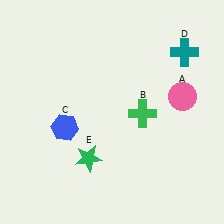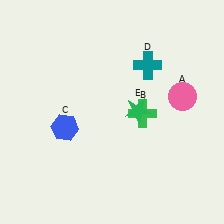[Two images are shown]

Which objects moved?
The objects that moved are: the teal cross (D), the green star (E).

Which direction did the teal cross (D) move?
The teal cross (D) moved left.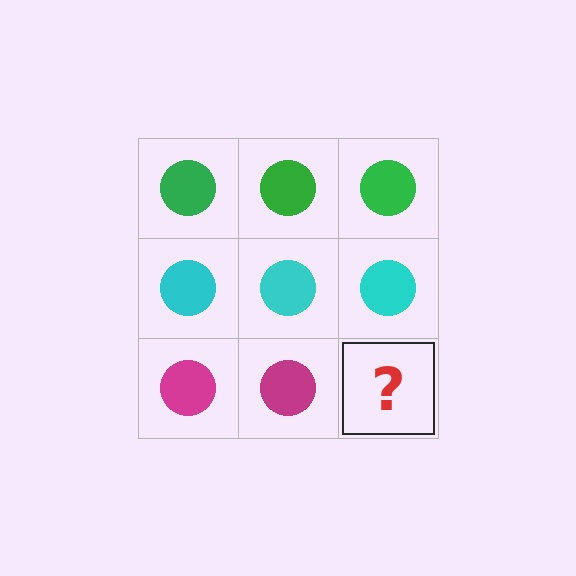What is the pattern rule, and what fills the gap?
The rule is that each row has a consistent color. The gap should be filled with a magenta circle.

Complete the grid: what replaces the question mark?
The question mark should be replaced with a magenta circle.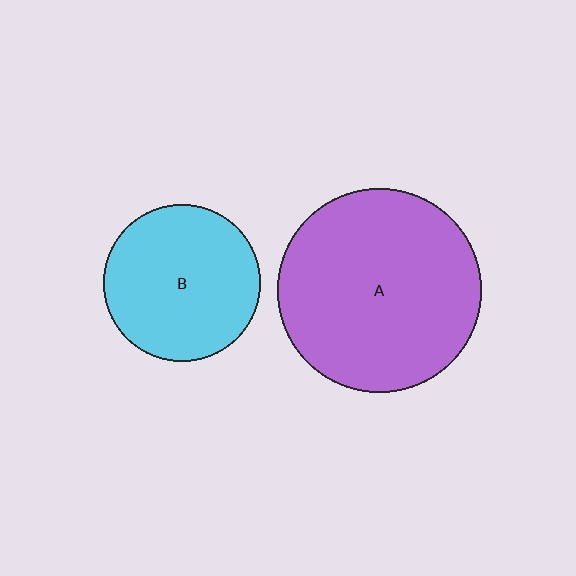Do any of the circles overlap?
No, none of the circles overlap.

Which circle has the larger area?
Circle A (purple).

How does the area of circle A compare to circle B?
Approximately 1.7 times.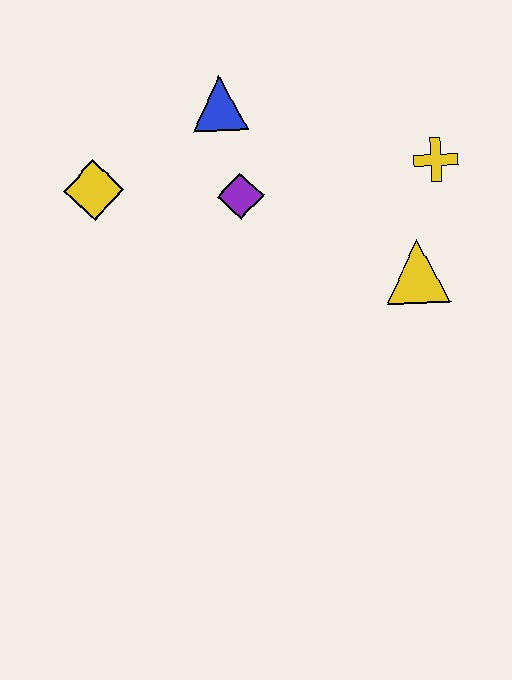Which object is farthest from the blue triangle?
The yellow triangle is farthest from the blue triangle.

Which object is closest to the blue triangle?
The purple diamond is closest to the blue triangle.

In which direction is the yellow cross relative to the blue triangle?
The yellow cross is to the right of the blue triangle.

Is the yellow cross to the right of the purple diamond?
Yes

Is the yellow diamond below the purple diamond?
No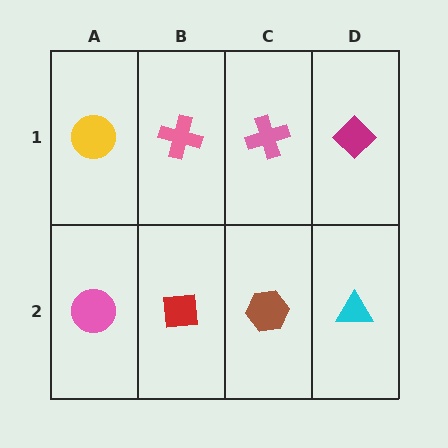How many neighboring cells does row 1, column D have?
2.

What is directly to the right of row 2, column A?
A red square.